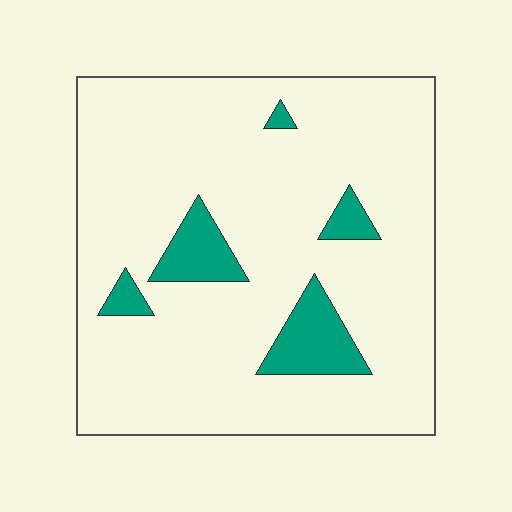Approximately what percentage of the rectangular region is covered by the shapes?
Approximately 10%.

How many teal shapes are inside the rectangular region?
5.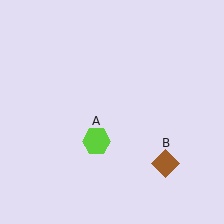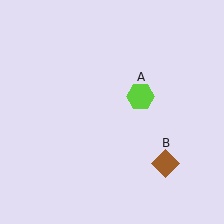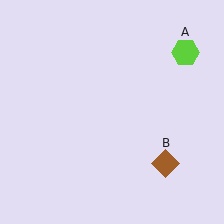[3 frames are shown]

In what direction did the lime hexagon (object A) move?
The lime hexagon (object A) moved up and to the right.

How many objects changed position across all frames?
1 object changed position: lime hexagon (object A).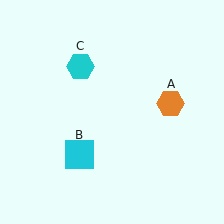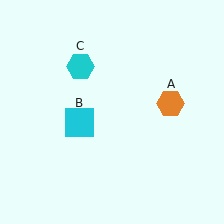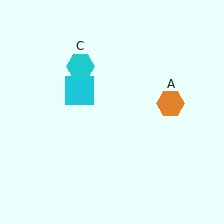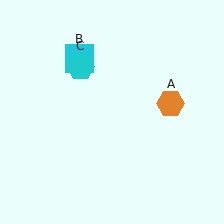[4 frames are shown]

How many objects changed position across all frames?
1 object changed position: cyan square (object B).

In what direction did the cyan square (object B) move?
The cyan square (object B) moved up.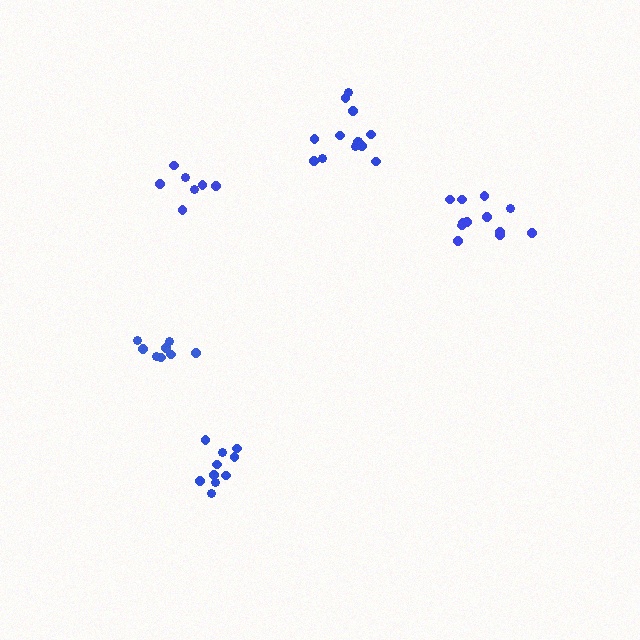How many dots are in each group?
Group 1: 7 dots, Group 2: 8 dots, Group 3: 12 dots, Group 4: 10 dots, Group 5: 13 dots (50 total).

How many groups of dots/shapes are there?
There are 5 groups.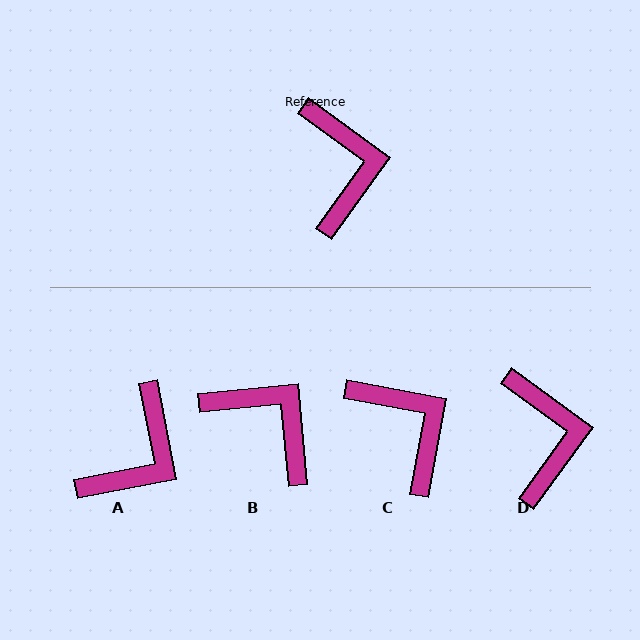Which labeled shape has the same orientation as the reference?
D.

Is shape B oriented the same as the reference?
No, it is off by about 42 degrees.